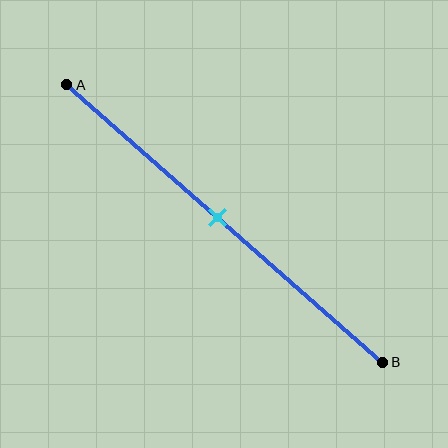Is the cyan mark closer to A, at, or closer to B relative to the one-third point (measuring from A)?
The cyan mark is closer to point B than the one-third point of segment AB.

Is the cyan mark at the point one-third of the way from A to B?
No, the mark is at about 50% from A, not at the 33% one-third point.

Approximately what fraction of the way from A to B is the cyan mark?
The cyan mark is approximately 50% of the way from A to B.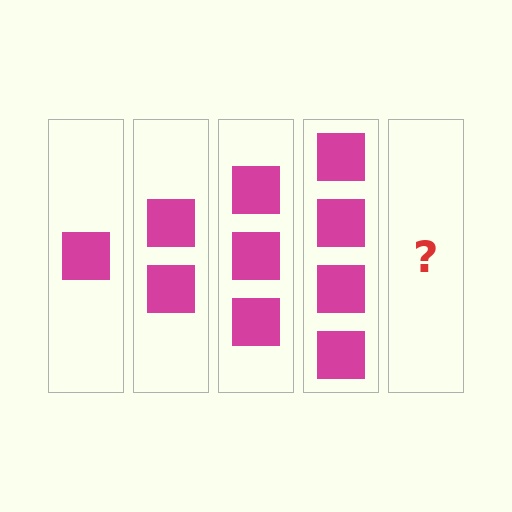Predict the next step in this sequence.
The next step is 5 squares.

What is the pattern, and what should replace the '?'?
The pattern is that each step adds one more square. The '?' should be 5 squares.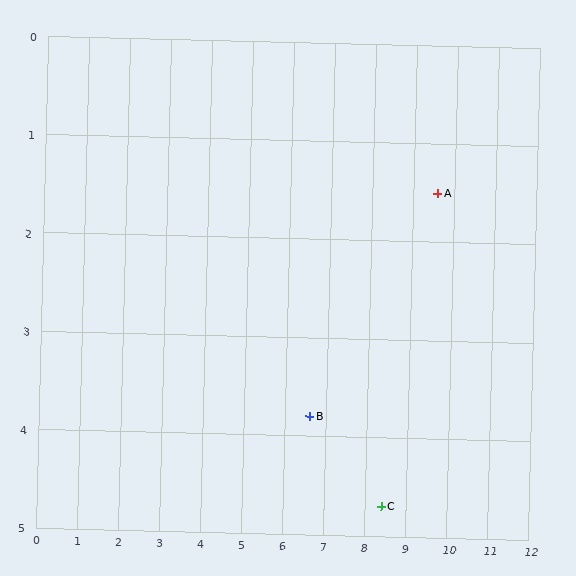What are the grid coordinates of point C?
Point C is at approximately (8.4, 4.7).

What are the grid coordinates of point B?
Point B is at approximately (6.6, 3.8).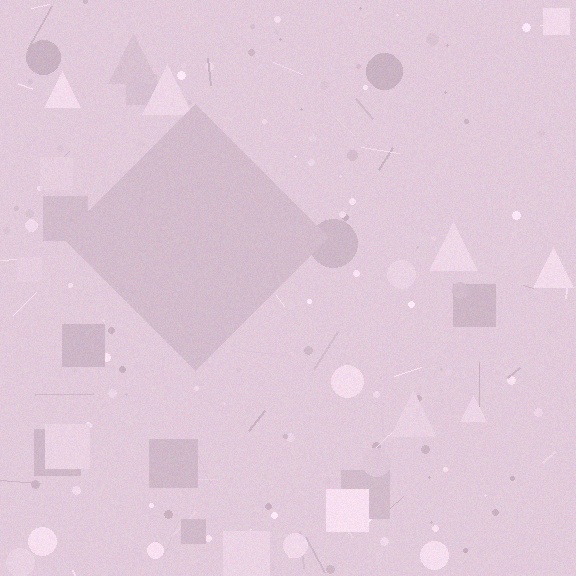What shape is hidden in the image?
A diamond is hidden in the image.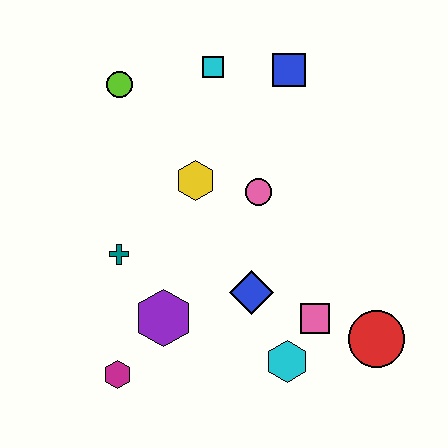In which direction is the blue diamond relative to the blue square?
The blue diamond is below the blue square.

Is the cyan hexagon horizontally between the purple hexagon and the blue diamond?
No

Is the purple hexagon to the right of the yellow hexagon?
No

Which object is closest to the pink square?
The cyan hexagon is closest to the pink square.